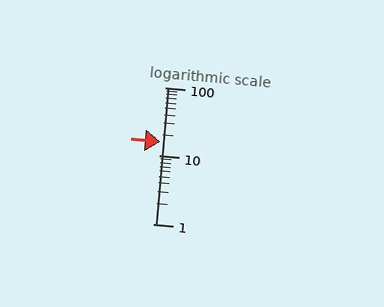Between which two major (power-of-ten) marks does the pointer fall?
The pointer is between 10 and 100.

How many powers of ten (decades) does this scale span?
The scale spans 2 decades, from 1 to 100.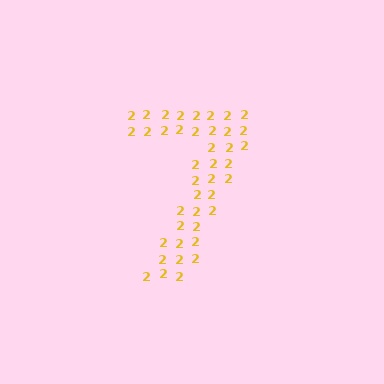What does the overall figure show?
The overall figure shows the digit 7.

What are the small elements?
The small elements are digit 2's.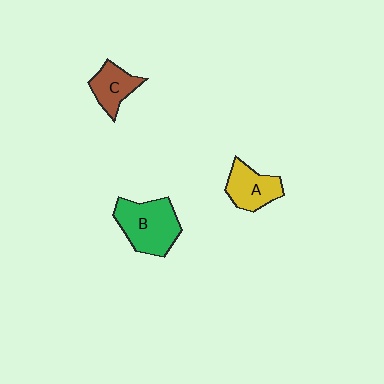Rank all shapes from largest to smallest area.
From largest to smallest: B (green), A (yellow), C (brown).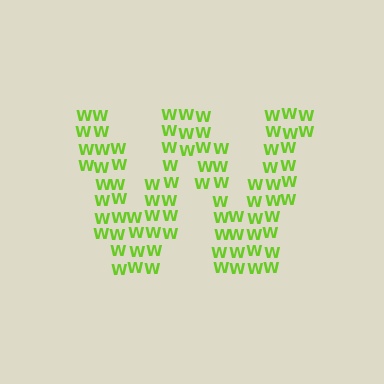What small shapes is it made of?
It is made of small letter W's.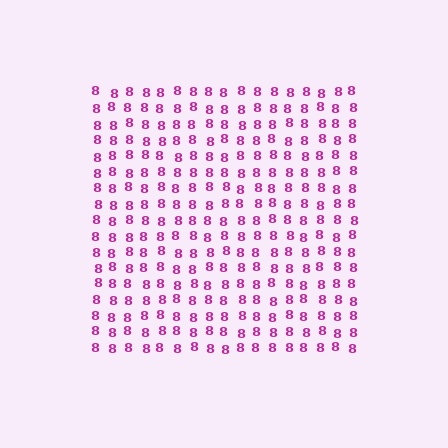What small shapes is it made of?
It is made of small digit 8's.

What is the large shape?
The large shape is a square.